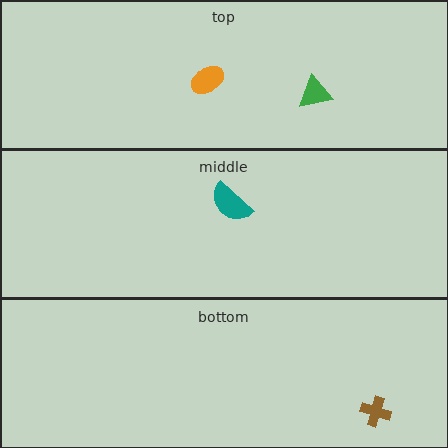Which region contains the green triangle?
The top region.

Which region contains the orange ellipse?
The top region.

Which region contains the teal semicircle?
The middle region.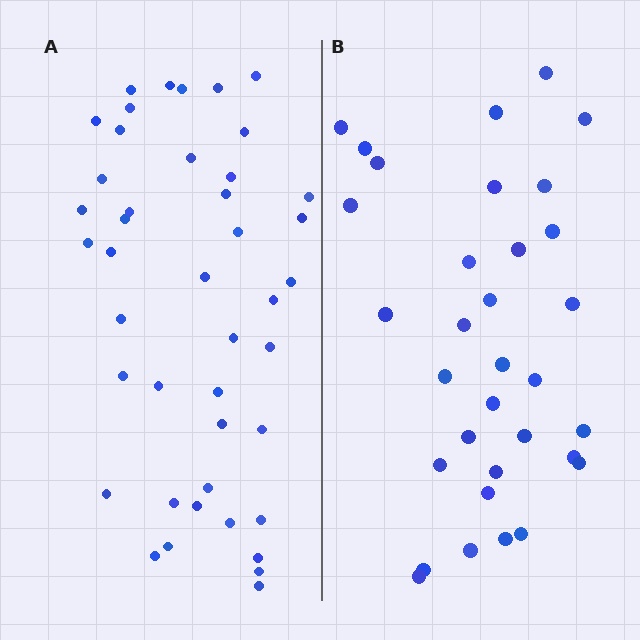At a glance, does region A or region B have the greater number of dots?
Region A (the left region) has more dots.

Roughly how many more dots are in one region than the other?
Region A has roughly 10 or so more dots than region B.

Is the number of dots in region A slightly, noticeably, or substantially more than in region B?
Region A has noticeably more, but not dramatically so. The ratio is roughly 1.3 to 1.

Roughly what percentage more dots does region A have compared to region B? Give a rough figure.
About 30% more.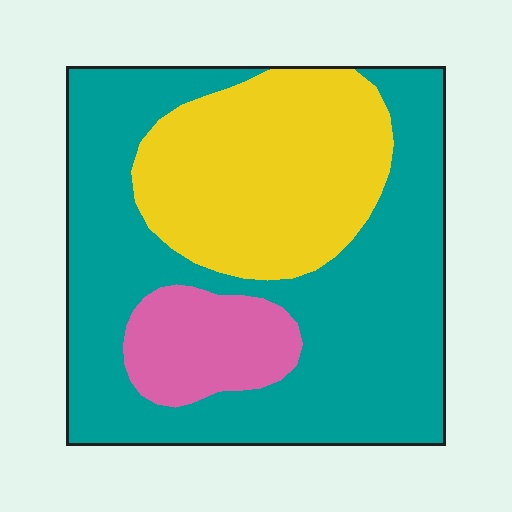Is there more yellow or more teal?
Teal.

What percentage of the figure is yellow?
Yellow takes up between a quarter and a half of the figure.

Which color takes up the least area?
Pink, at roughly 10%.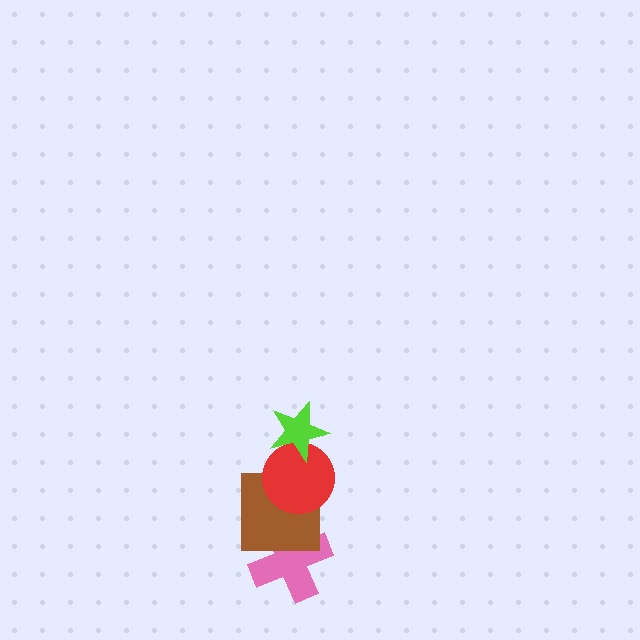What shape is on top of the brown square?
The red circle is on top of the brown square.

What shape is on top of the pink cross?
The brown square is on top of the pink cross.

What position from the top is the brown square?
The brown square is 3rd from the top.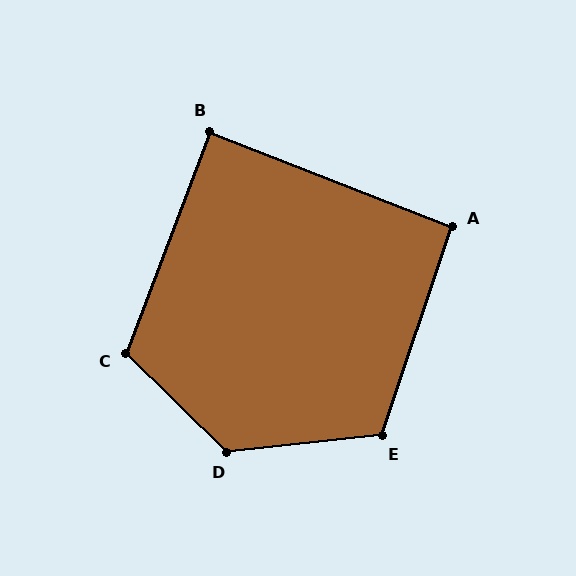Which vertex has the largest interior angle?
D, at approximately 130 degrees.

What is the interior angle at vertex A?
Approximately 93 degrees (approximately right).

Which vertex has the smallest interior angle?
B, at approximately 89 degrees.